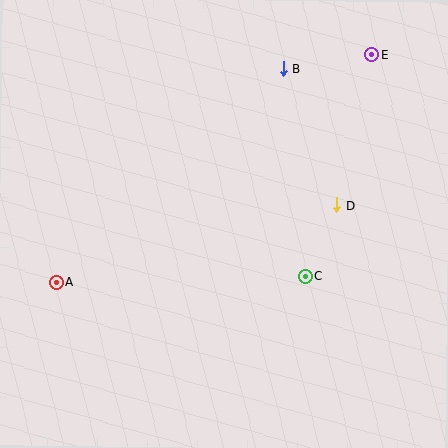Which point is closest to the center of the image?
Point C at (306, 276) is closest to the center.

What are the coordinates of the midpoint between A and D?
The midpoint between A and D is at (197, 244).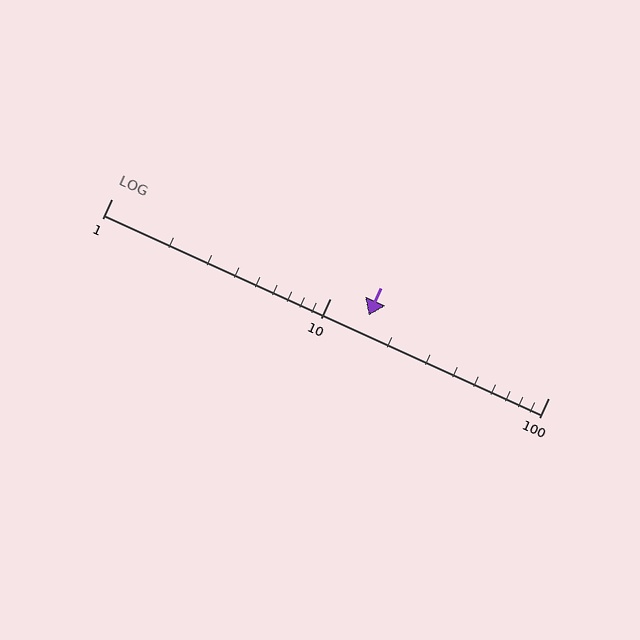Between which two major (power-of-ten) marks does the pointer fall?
The pointer is between 10 and 100.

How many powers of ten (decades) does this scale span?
The scale spans 2 decades, from 1 to 100.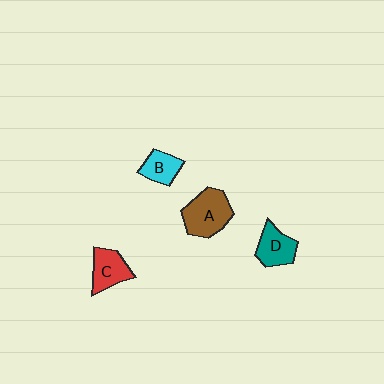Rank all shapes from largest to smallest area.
From largest to smallest: A (brown), C (red), D (teal), B (cyan).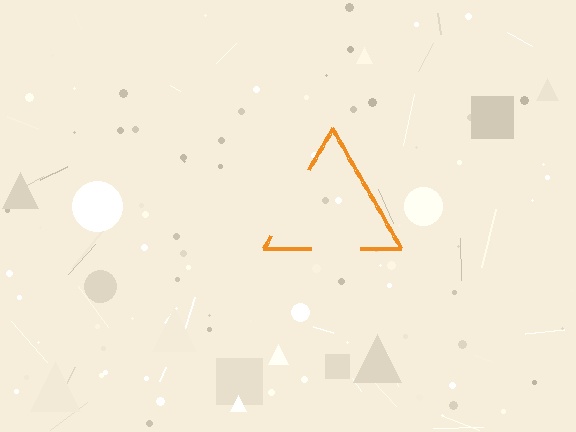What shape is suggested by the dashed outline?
The dashed outline suggests a triangle.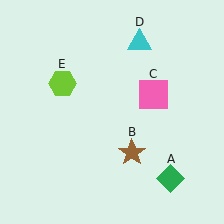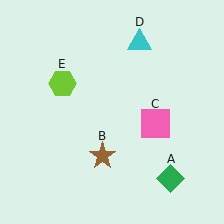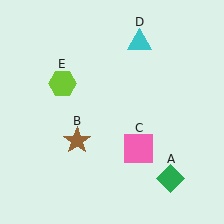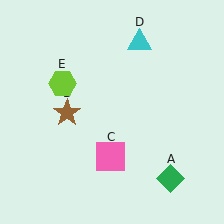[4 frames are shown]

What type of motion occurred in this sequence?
The brown star (object B), pink square (object C) rotated clockwise around the center of the scene.